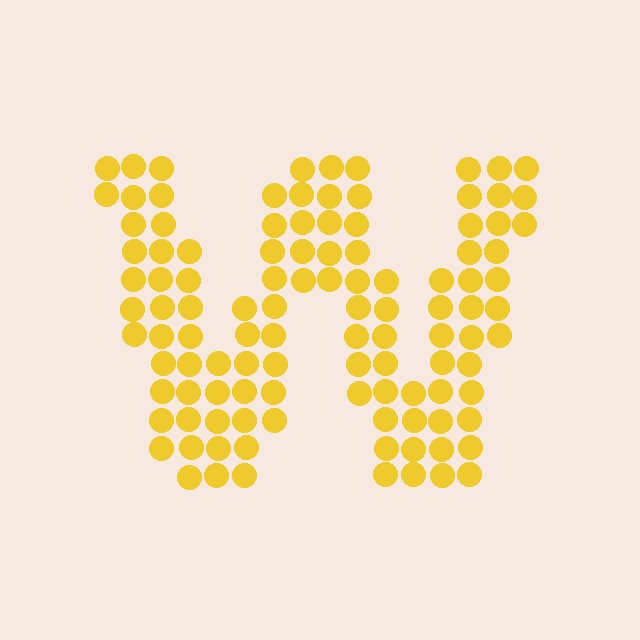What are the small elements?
The small elements are circles.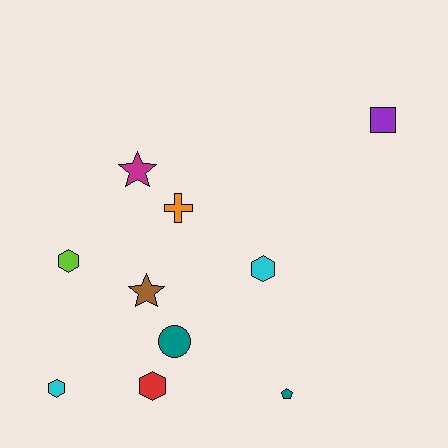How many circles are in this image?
There is 1 circle.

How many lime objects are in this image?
There is 1 lime object.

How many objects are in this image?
There are 10 objects.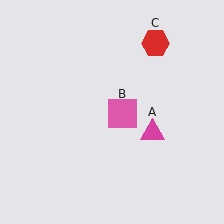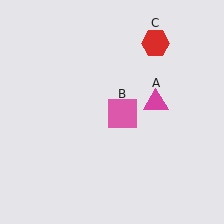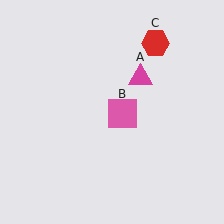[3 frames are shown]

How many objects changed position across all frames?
1 object changed position: magenta triangle (object A).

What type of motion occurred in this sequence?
The magenta triangle (object A) rotated counterclockwise around the center of the scene.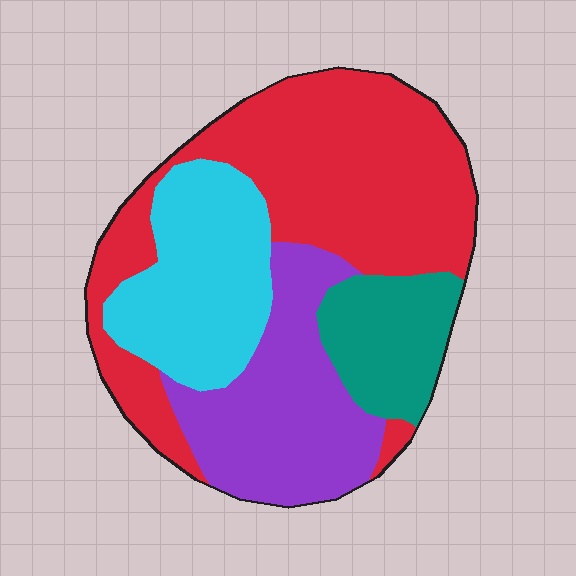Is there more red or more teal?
Red.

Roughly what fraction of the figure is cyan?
Cyan covers roughly 20% of the figure.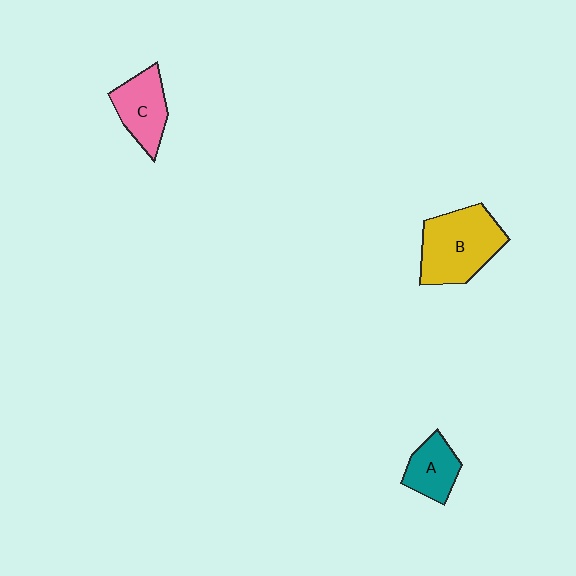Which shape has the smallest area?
Shape A (teal).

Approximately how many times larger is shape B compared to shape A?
Approximately 1.9 times.